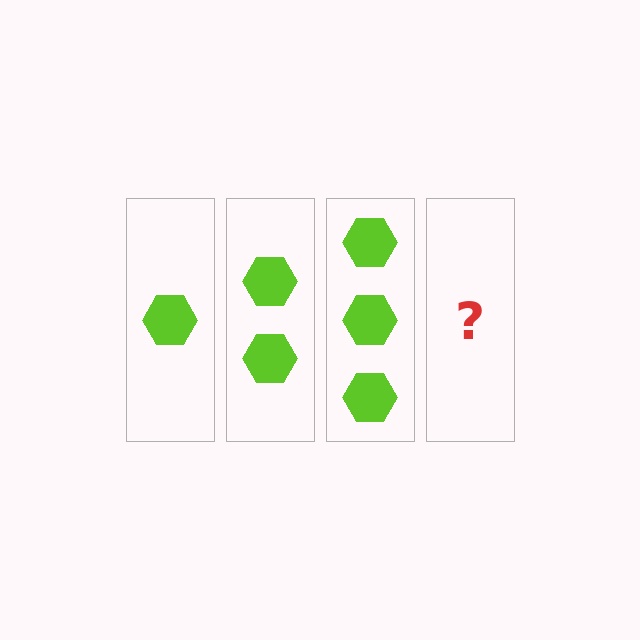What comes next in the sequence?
The next element should be 4 hexagons.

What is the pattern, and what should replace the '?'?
The pattern is that each step adds one more hexagon. The '?' should be 4 hexagons.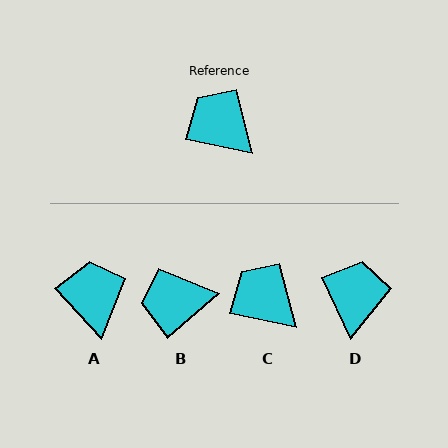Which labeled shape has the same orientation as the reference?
C.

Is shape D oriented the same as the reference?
No, it is off by about 53 degrees.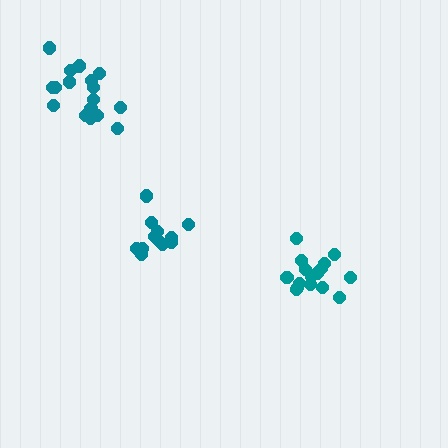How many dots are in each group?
Group 1: 17 dots, Group 2: 12 dots, Group 3: 16 dots (45 total).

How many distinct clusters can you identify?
There are 3 distinct clusters.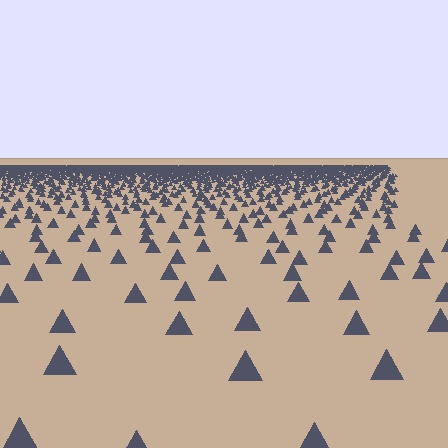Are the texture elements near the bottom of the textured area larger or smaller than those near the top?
Larger. Near the bottom, elements are closer to the viewer and appear at a bigger on-screen size.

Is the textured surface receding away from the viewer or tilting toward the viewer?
The surface is receding away from the viewer. Texture elements get smaller and denser toward the top.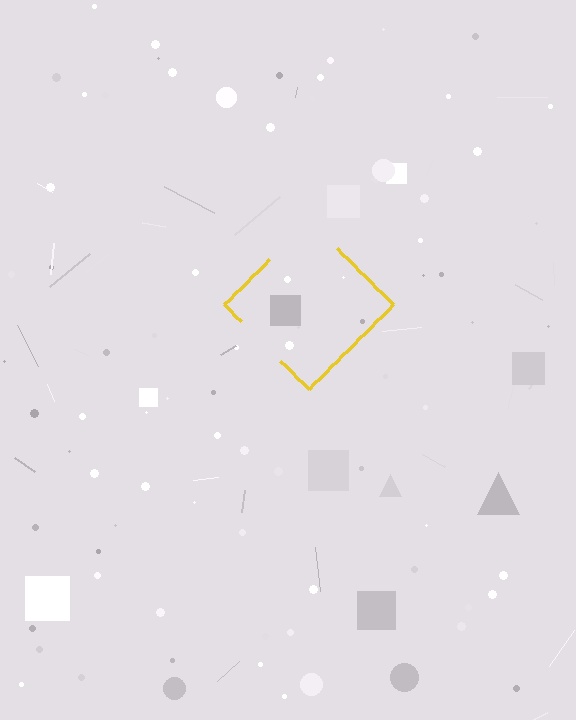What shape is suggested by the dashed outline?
The dashed outline suggests a diamond.